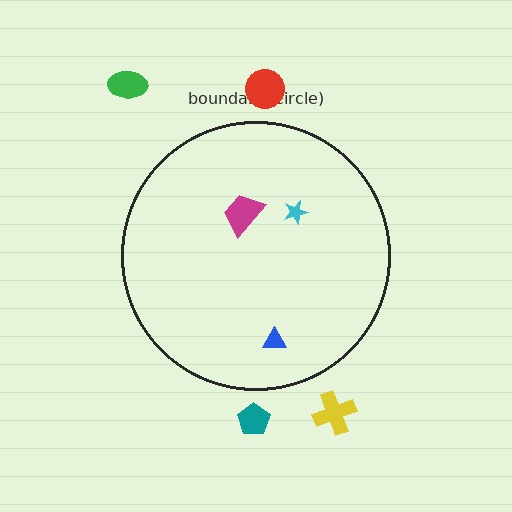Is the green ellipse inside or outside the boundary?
Outside.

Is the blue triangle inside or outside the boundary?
Inside.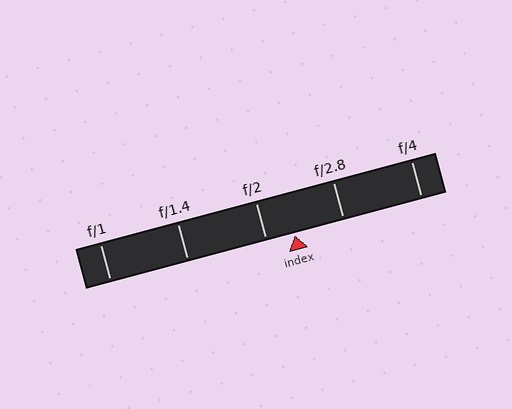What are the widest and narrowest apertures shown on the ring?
The widest aperture shown is f/1 and the narrowest is f/4.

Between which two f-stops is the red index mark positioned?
The index mark is between f/2 and f/2.8.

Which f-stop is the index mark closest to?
The index mark is closest to f/2.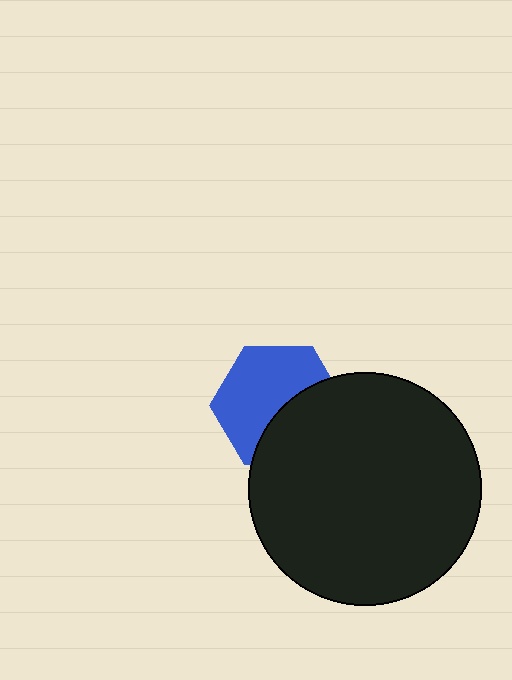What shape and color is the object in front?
The object in front is a black circle.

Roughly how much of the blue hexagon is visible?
About half of it is visible (roughly 59%).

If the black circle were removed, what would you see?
You would see the complete blue hexagon.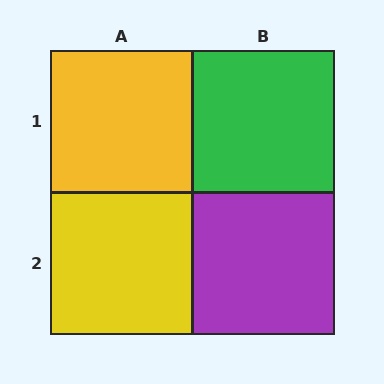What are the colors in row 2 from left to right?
Yellow, purple.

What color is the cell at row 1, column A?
Yellow.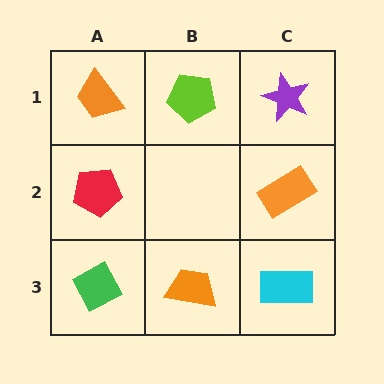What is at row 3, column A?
A green diamond.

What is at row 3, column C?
A cyan rectangle.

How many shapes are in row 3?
3 shapes.